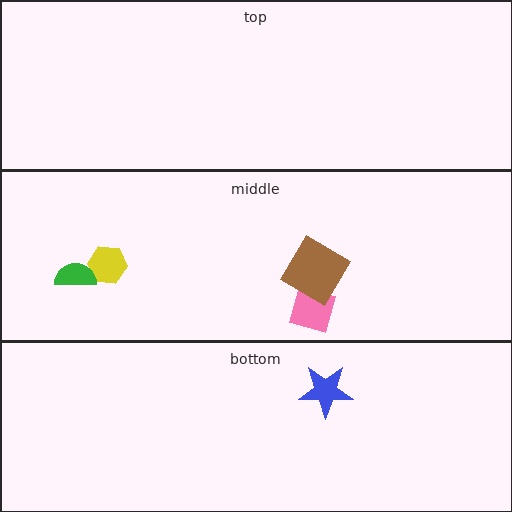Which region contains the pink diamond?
The middle region.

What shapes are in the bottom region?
The blue star.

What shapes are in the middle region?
The pink diamond, the yellow hexagon, the green semicircle, the brown diamond.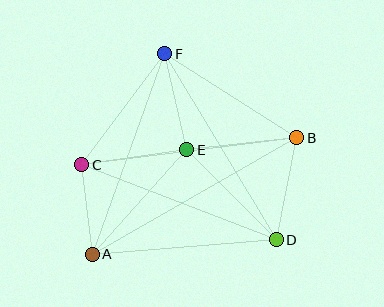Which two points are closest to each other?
Points A and C are closest to each other.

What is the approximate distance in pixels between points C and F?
The distance between C and F is approximately 139 pixels.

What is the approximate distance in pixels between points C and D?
The distance between C and D is approximately 208 pixels.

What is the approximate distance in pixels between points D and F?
The distance between D and F is approximately 217 pixels.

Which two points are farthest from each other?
Points A and B are farthest from each other.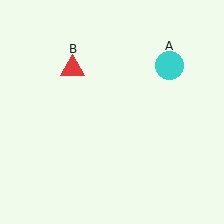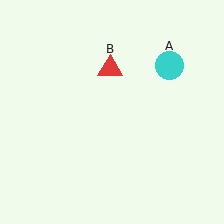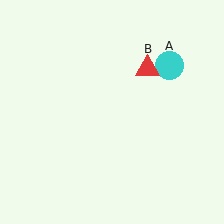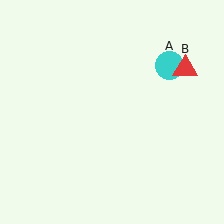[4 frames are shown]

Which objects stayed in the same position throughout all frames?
Cyan circle (object A) remained stationary.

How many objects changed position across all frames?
1 object changed position: red triangle (object B).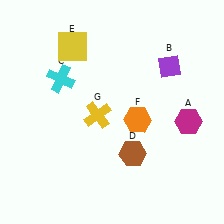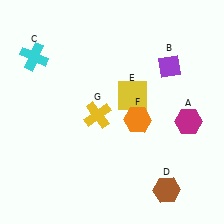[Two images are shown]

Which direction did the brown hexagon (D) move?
The brown hexagon (D) moved down.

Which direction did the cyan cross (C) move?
The cyan cross (C) moved left.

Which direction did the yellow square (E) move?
The yellow square (E) moved right.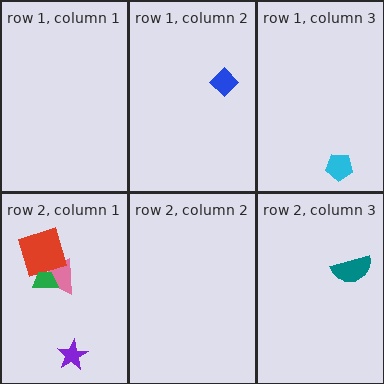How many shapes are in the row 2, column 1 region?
4.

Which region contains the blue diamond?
The row 1, column 2 region.